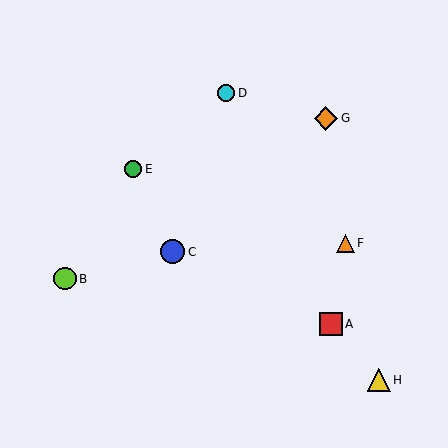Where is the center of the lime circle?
The center of the lime circle is at (65, 279).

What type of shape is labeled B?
Shape B is a lime circle.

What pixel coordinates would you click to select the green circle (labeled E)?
Click at (133, 169) to select the green circle E.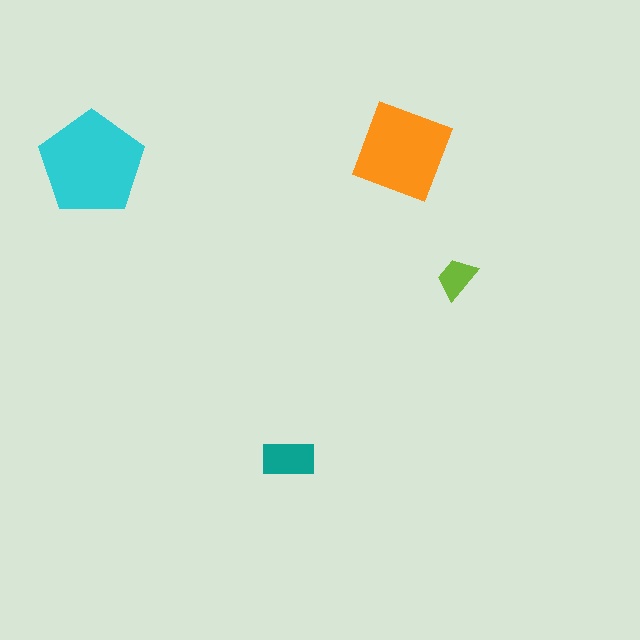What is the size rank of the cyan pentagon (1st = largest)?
1st.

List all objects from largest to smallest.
The cyan pentagon, the orange diamond, the teal rectangle, the lime trapezoid.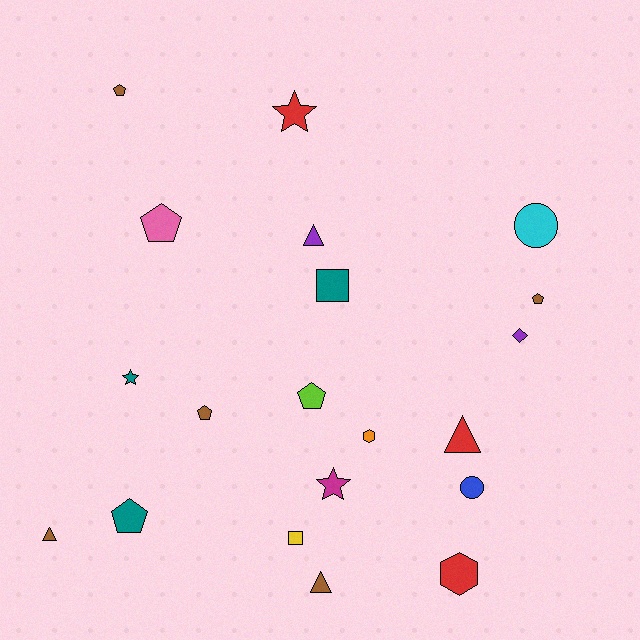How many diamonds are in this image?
There is 1 diamond.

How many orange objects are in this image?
There is 1 orange object.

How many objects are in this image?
There are 20 objects.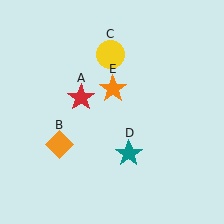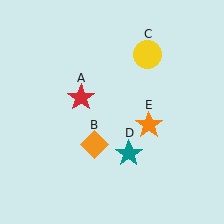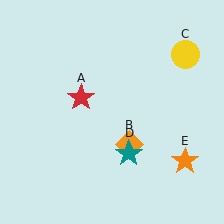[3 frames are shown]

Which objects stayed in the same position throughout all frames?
Red star (object A) and teal star (object D) remained stationary.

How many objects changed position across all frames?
3 objects changed position: orange diamond (object B), yellow circle (object C), orange star (object E).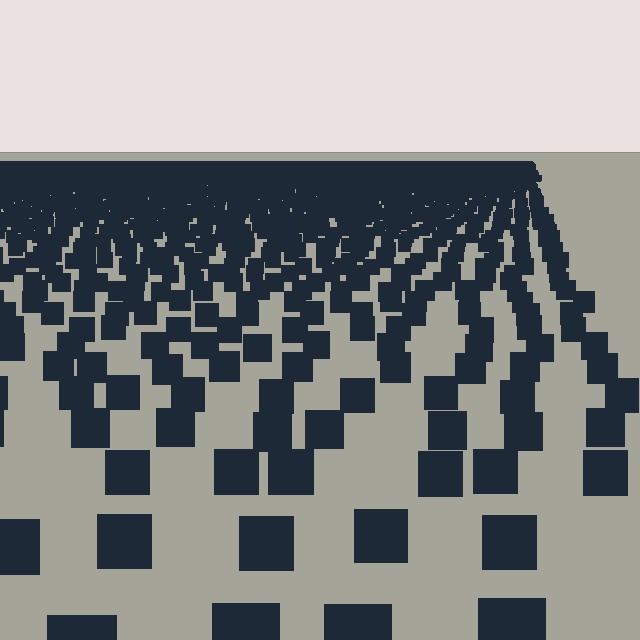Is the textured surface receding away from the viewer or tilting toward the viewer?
The surface is receding away from the viewer. Texture elements get smaller and denser toward the top.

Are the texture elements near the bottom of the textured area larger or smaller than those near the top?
Larger. Near the bottom, elements are closer to the viewer and appear at a bigger on-screen size.